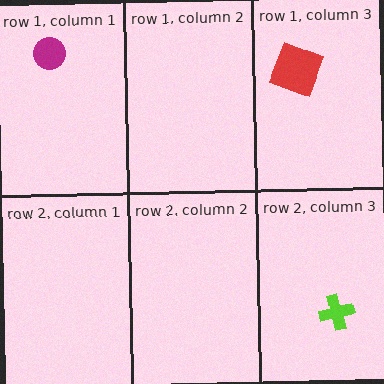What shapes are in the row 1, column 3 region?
The red square.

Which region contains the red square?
The row 1, column 3 region.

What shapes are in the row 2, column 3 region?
The lime cross.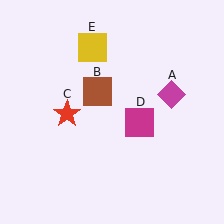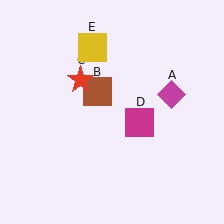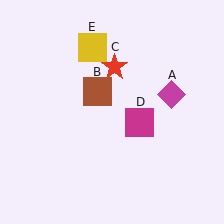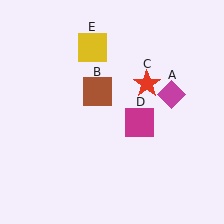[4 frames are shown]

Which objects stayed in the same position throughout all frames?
Magenta diamond (object A) and brown square (object B) and magenta square (object D) and yellow square (object E) remained stationary.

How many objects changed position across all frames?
1 object changed position: red star (object C).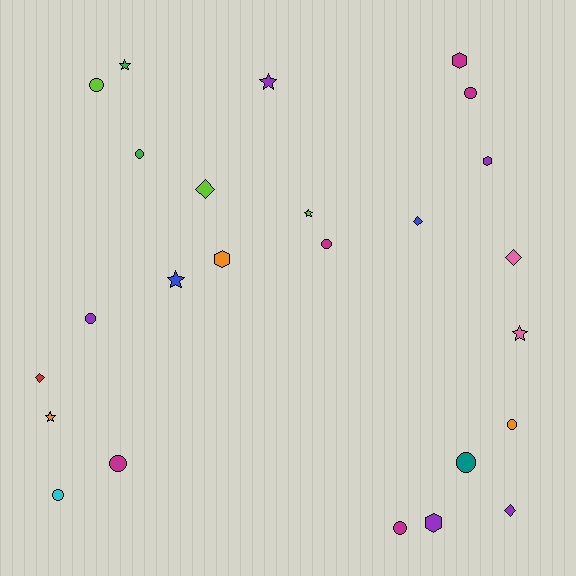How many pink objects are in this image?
There are 2 pink objects.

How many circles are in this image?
There are 10 circles.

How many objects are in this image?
There are 25 objects.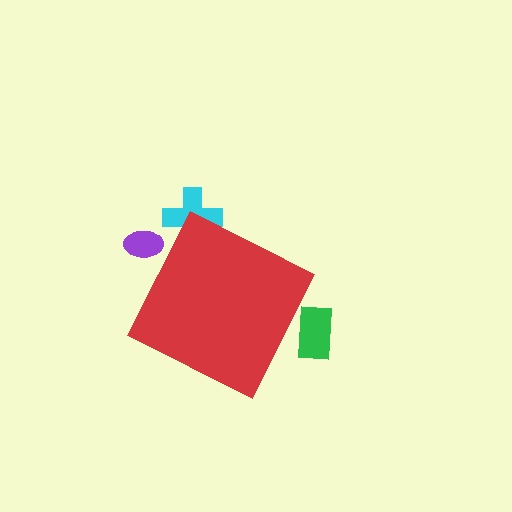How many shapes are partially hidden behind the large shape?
3 shapes are partially hidden.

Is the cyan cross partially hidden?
Yes, the cyan cross is partially hidden behind the red diamond.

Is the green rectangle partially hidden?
Yes, the green rectangle is partially hidden behind the red diamond.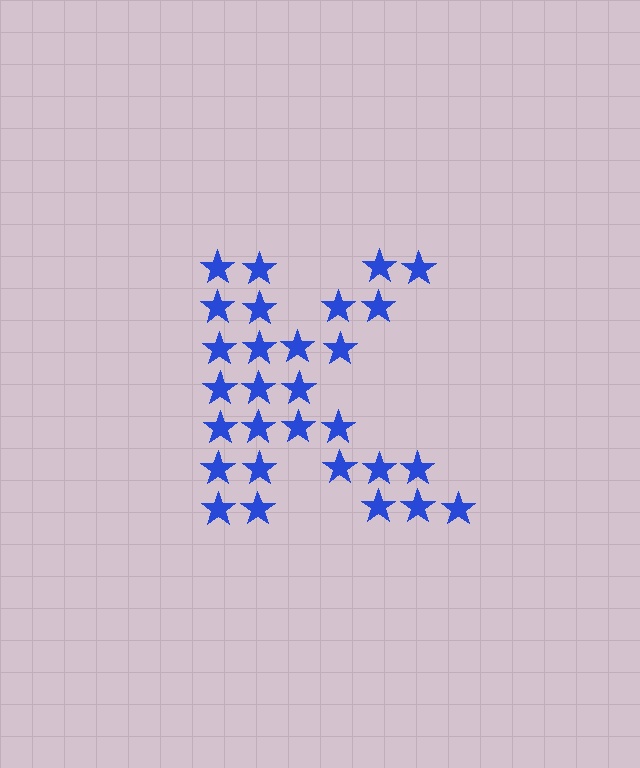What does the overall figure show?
The overall figure shows the letter K.